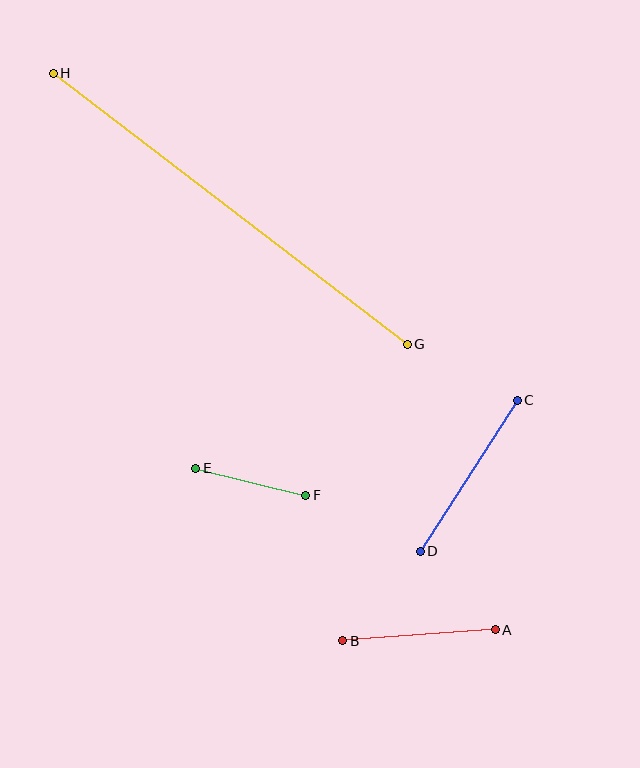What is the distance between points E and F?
The distance is approximately 113 pixels.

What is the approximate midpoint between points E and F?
The midpoint is at approximately (251, 482) pixels.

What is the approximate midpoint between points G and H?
The midpoint is at approximately (230, 209) pixels.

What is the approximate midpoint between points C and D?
The midpoint is at approximately (469, 476) pixels.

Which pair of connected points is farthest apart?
Points G and H are farthest apart.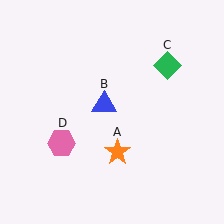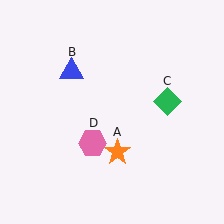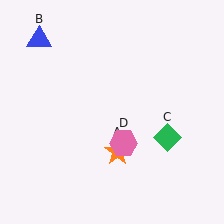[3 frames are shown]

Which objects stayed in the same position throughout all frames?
Orange star (object A) remained stationary.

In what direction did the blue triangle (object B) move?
The blue triangle (object B) moved up and to the left.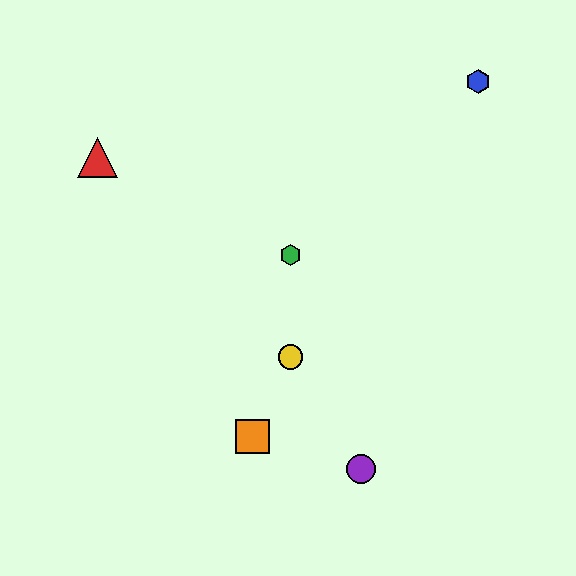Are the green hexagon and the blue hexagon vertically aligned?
No, the green hexagon is at x≈290 and the blue hexagon is at x≈478.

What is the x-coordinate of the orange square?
The orange square is at x≈252.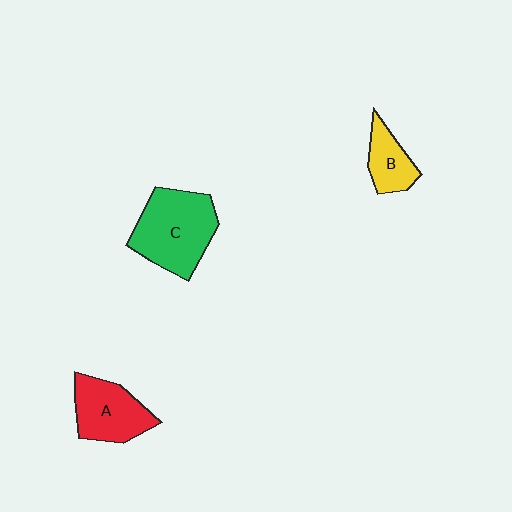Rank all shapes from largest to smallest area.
From largest to smallest: C (green), A (red), B (yellow).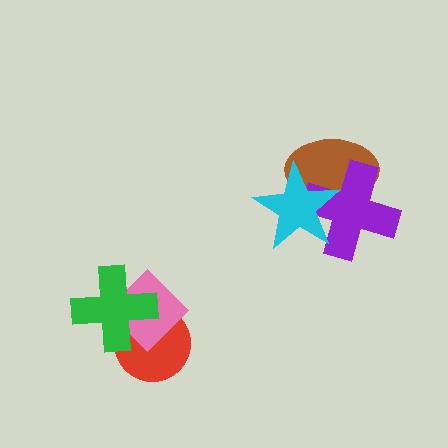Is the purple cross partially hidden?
Yes, it is partially covered by another shape.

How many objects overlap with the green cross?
2 objects overlap with the green cross.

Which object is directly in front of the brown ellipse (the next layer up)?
The purple cross is directly in front of the brown ellipse.